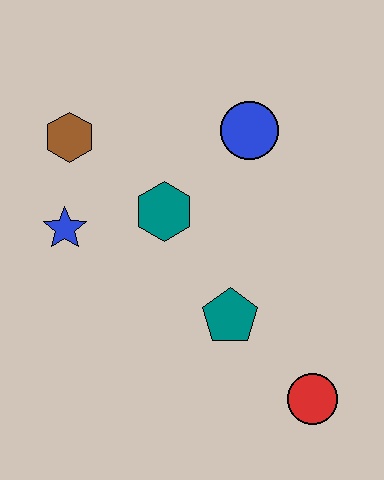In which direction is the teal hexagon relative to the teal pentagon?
The teal hexagon is above the teal pentagon.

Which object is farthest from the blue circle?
The red circle is farthest from the blue circle.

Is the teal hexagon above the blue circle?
No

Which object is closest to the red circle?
The teal pentagon is closest to the red circle.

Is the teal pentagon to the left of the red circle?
Yes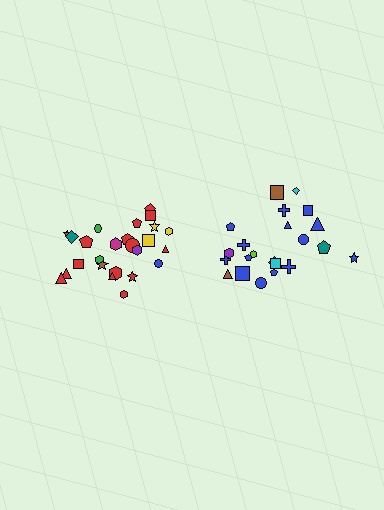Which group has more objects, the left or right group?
The left group.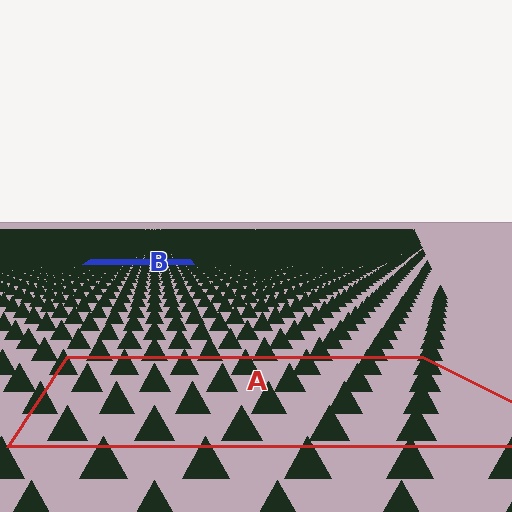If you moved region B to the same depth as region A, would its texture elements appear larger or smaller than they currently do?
They would appear larger. At a closer depth, the same texture elements are projected at a bigger on-screen size.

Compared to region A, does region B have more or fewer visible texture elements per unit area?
Region B has more texture elements per unit area — they are packed more densely because it is farther away.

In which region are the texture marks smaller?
The texture marks are smaller in region B, because it is farther away.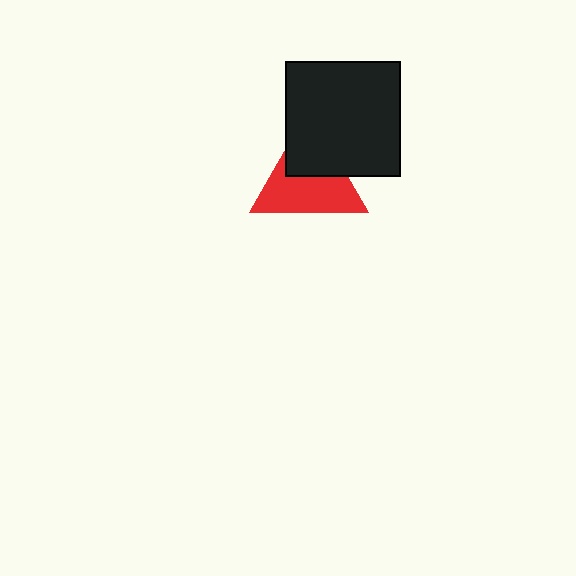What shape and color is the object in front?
The object in front is a black square.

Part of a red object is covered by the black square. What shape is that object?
It is a triangle.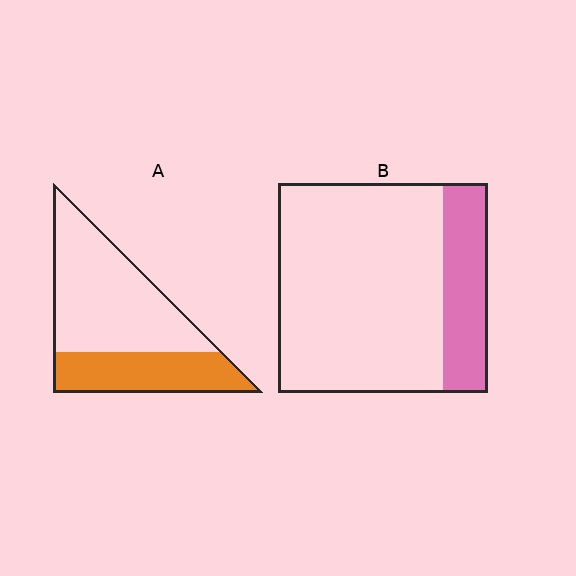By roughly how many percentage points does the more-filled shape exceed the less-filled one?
By roughly 15 percentage points (A over B).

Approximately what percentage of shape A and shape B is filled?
A is approximately 35% and B is approximately 20%.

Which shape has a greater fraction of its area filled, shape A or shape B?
Shape A.